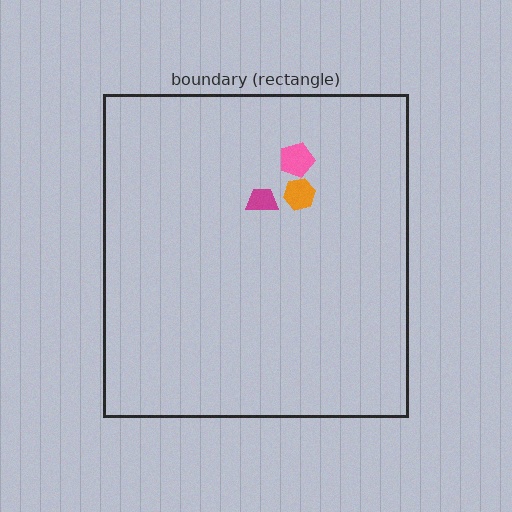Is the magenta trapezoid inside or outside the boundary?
Inside.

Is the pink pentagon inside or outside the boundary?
Inside.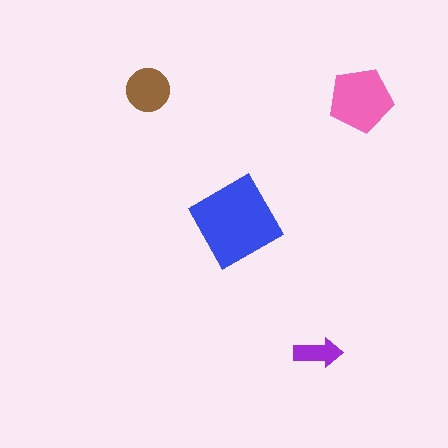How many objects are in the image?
There are 4 objects in the image.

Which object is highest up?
The brown circle is topmost.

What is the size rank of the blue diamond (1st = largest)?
1st.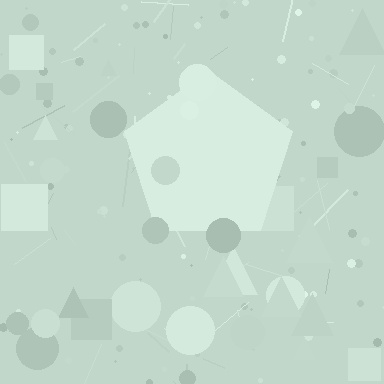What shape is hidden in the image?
A pentagon is hidden in the image.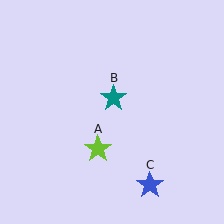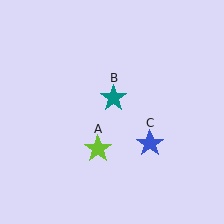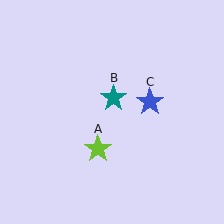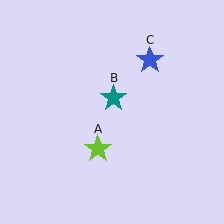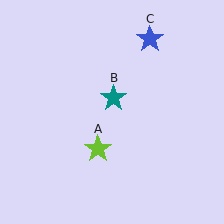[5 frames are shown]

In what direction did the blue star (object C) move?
The blue star (object C) moved up.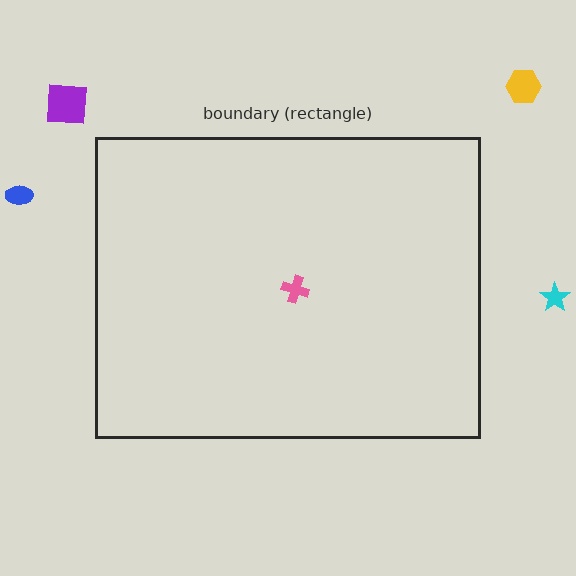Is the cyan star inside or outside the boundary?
Outside.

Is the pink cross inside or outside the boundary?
Inside.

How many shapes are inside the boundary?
1 inside, 4 outside.